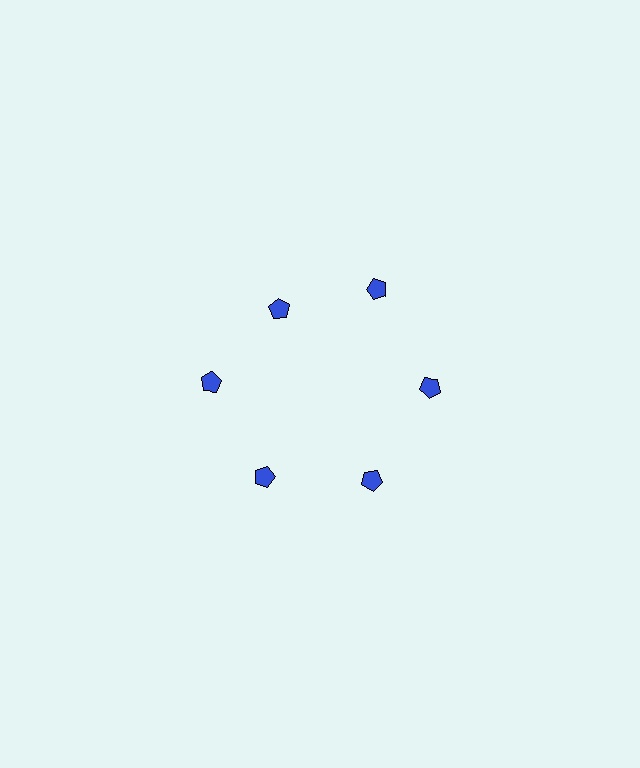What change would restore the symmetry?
The symmetry would be restored by moving it outward, back onto the ring so that all 6 pentagons sit at equal angles and equal distance from the center.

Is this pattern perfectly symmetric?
No. The 6 blue pentagons are arranged in a ring, but one element near the 11 o'clock position is pulled inward toward the center, breaking the 6-fold rotational symmetry.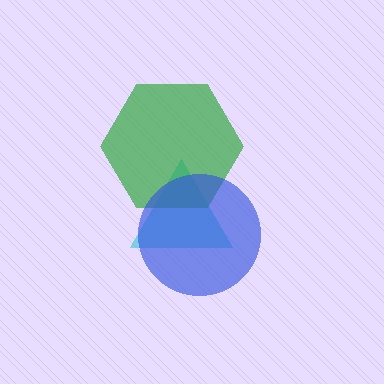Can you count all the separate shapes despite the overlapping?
Yes, there are 3 separate shapes.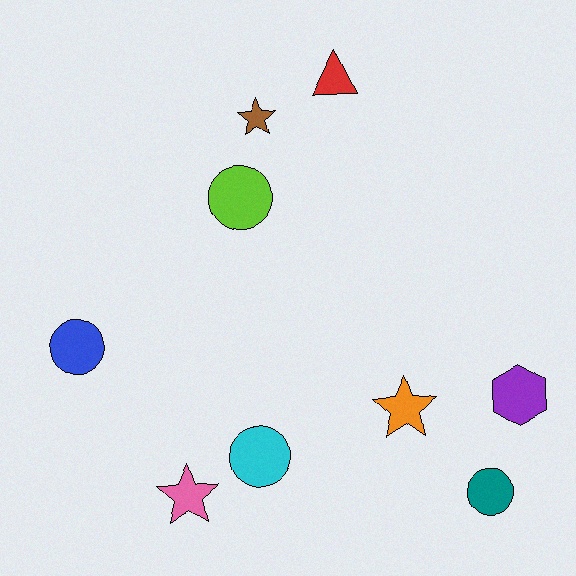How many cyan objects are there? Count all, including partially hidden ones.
There is 1 cyan object.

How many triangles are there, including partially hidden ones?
There is 1 triangle.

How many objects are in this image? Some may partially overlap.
There are 9 objects.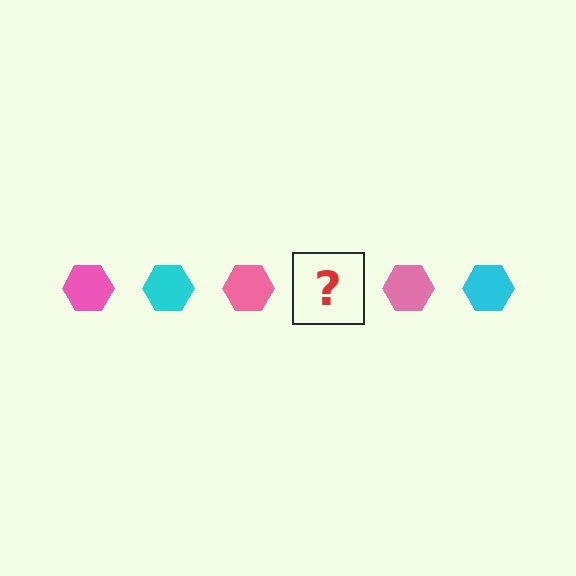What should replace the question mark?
The question mark should be replaced with a cyan hexagon.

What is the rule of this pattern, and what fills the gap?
The rule is that the pattern cycles through pink, cyan hexagons. The gap should be filled with a cyan hexagon.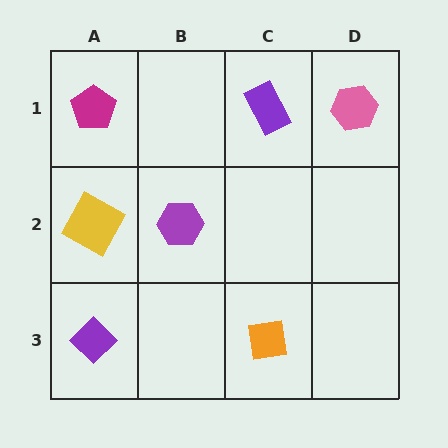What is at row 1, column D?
A pink hexagon.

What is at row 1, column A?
A magenta pentagon.